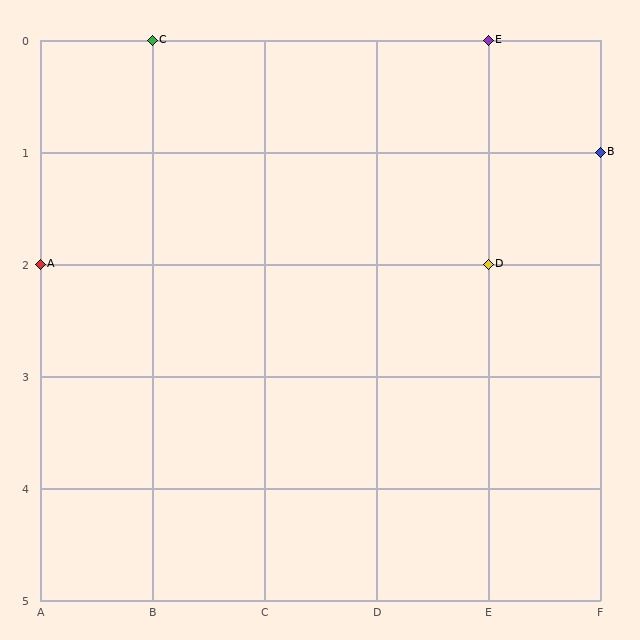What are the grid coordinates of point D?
Point D is at grid coordinates (E, 2).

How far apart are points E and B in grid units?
Points E and B are 1 column and 1 row apart (about 1.4 grid units diagonally).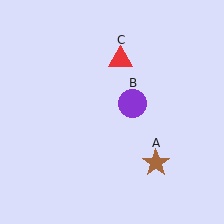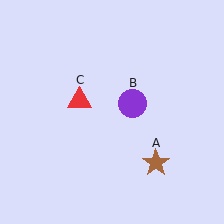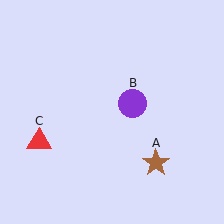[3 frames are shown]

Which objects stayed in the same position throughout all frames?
Brown star (object A) and purple circle (object B) remained stationary.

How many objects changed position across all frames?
1 object changed position: red triangle (object C).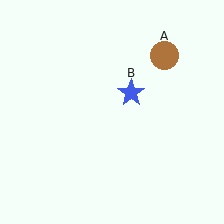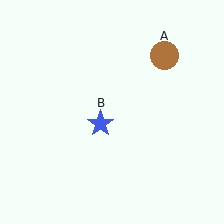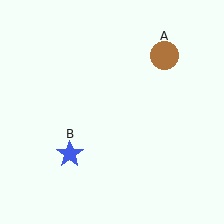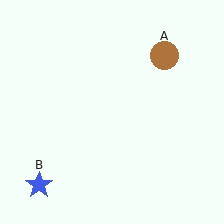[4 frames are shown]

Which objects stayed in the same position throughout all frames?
Brown circle (object A) remained stationary.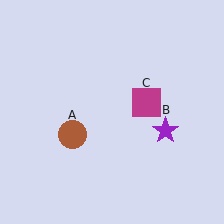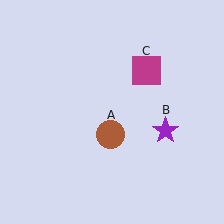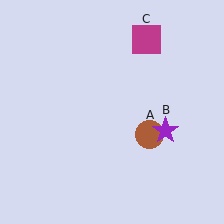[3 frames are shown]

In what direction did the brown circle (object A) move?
The brown circle (object A) moved right.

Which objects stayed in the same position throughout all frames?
Purple star (object B) remained stationary.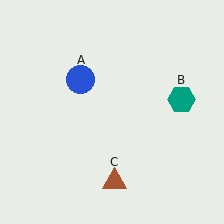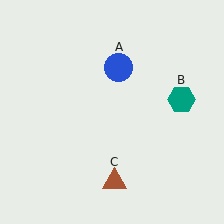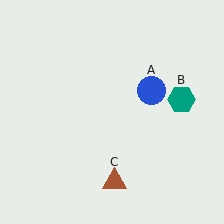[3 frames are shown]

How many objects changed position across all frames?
1 object changed position: blue circle (object A).